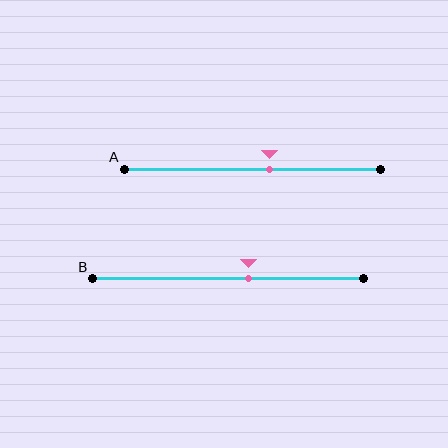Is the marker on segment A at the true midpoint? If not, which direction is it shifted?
No, the marker on segment A is shifted to the right by about 7% of the segment length.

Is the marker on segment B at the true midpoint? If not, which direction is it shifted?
No, the marker on segment B is shifted to the right by about 8% of the segment length.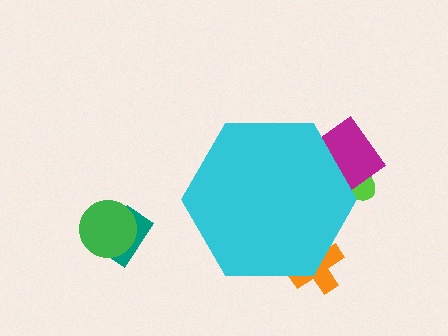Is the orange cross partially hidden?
Yes, the orange cross is partially hidden behind the cyan hexagon.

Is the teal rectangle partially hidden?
No, the teal rectangle is fully visible.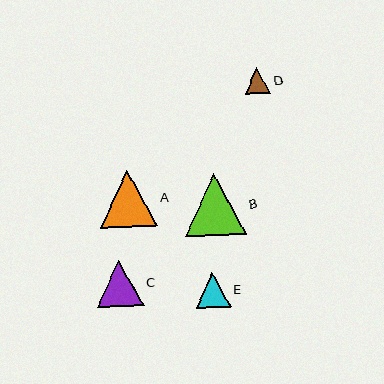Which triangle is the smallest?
Triangle D is the smallest with a size of approximately 26 pixels.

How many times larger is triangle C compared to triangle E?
Triangle C is approximately 1.3 times the size of triangle E.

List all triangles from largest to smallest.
From largest to smallest: B, A, C, E, D.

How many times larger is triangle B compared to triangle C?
Triangle B is approximately 1.3 times the size of triangle C.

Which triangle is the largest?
Triangle B is the largest with a size of approximately 61 pixels.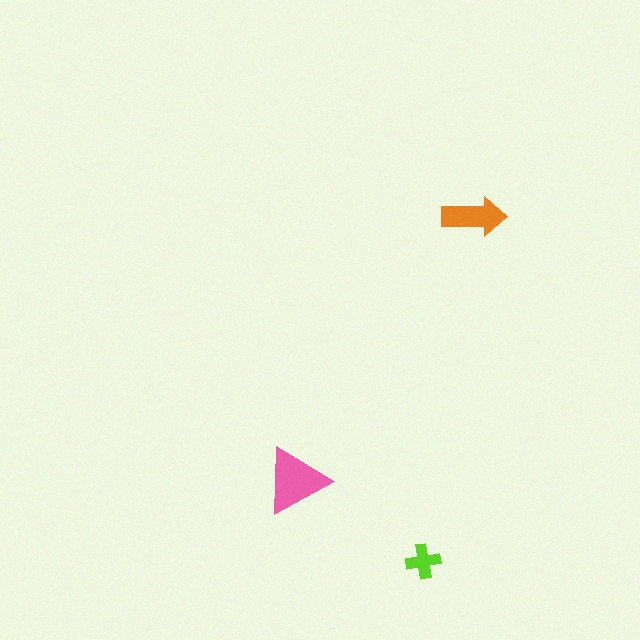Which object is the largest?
The pink triangle.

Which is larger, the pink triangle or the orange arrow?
The pink triangle.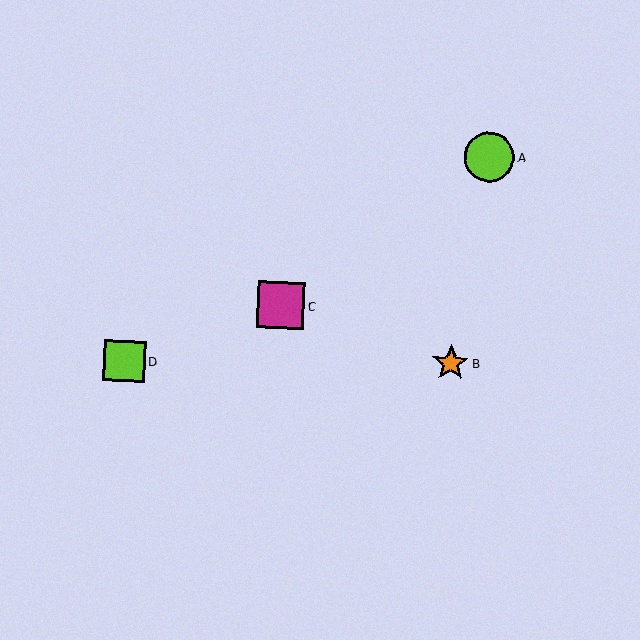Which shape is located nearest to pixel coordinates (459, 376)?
The orange star (labeled B) at (450, 363) is nearest to that location.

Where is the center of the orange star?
The center of the orange star is at (450, 363).